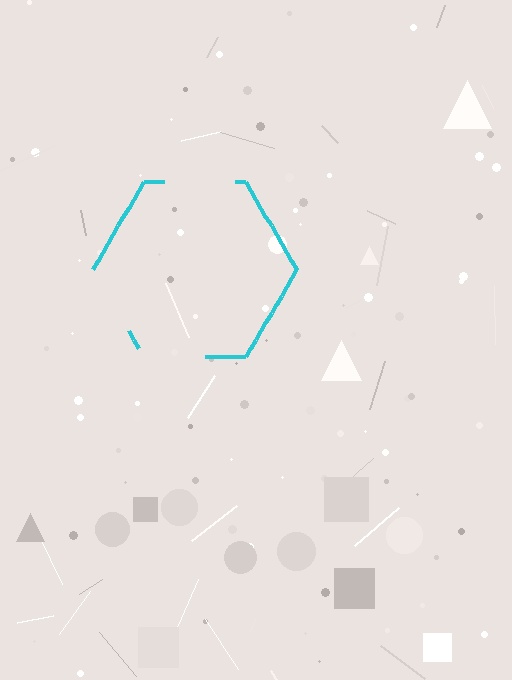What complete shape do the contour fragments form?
The contour fragments form a hexagon.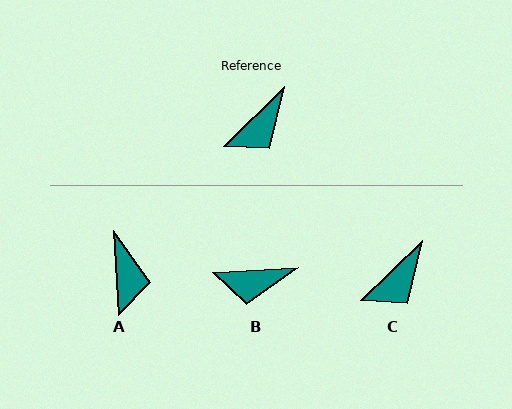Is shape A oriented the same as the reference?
No, it is off by about 49 degrees.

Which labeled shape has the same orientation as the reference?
C.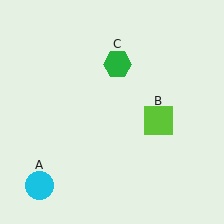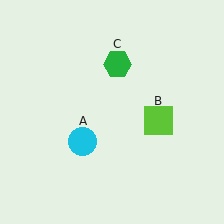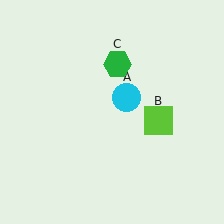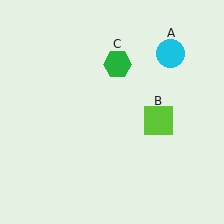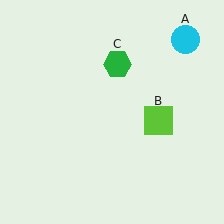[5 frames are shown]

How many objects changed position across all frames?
1 object changed position: cyan circle (object A).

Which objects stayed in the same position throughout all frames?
Lime square (object B) and green hexagon (object C) remained stationary.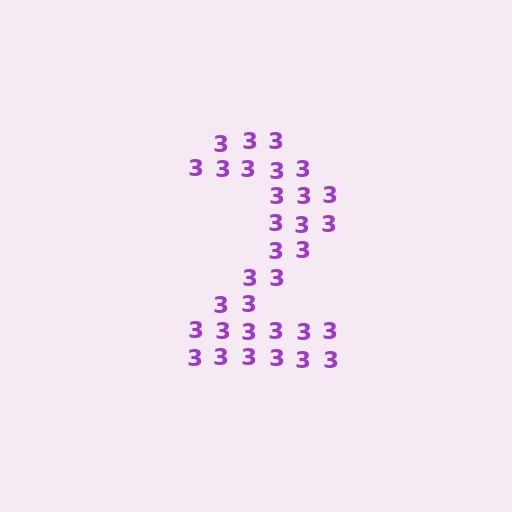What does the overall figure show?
The overall figure shows the digit 2.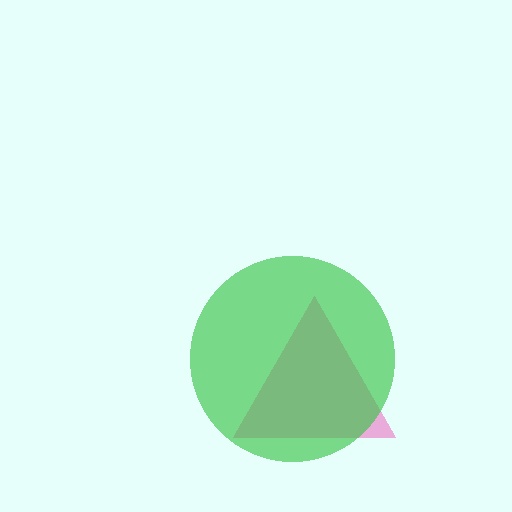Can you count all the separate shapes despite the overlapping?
Yes, there are 2 separate shapes.